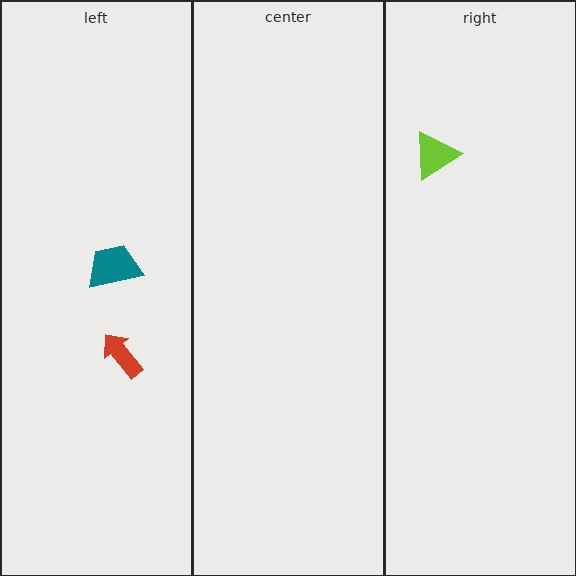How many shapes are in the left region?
2.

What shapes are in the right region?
The lime triangle.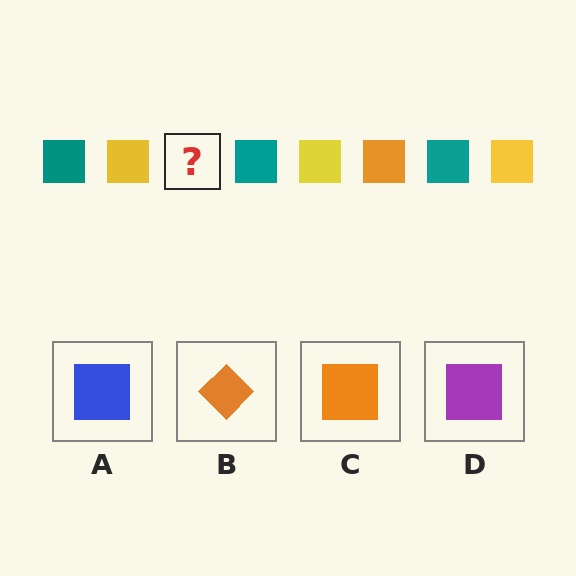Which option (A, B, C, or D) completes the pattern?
C.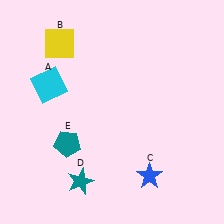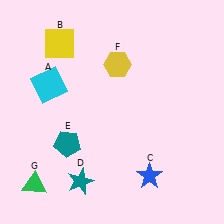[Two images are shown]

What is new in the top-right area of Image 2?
A yellow hexagon (F) was added in the top-right area of Image 2.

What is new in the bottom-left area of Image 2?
A green triangle (G) was added in the bottom-left area of Image 2.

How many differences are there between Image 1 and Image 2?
There are 2 differences between the two images.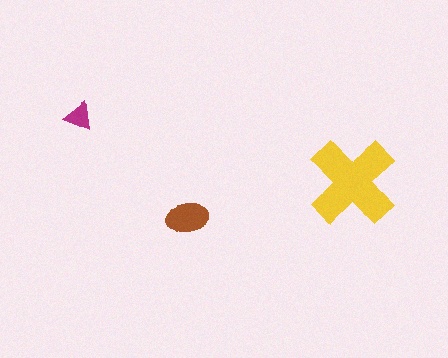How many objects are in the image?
There are 3 objects in the image.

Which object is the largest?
The yellow cross.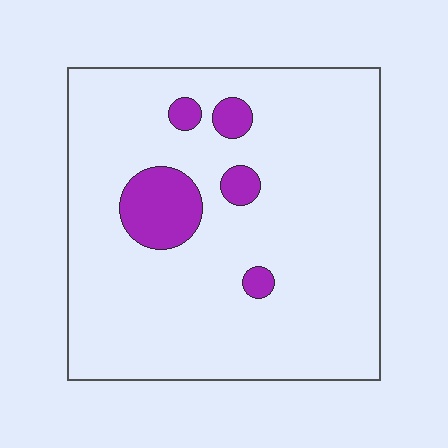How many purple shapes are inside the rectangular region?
5.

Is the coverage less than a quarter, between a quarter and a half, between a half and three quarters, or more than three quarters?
Less than a quarter.